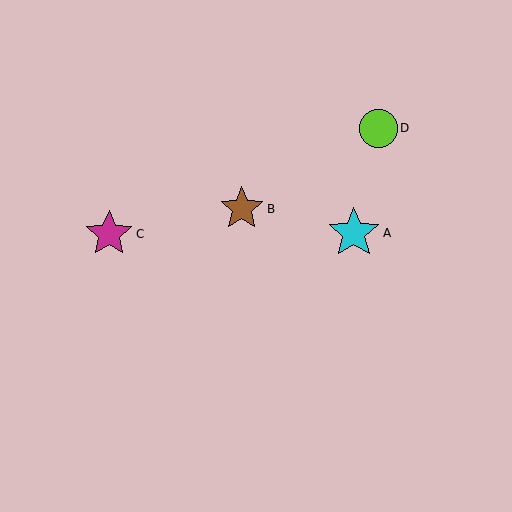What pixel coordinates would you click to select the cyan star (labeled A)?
Click at (354, 233) to select the cyan star A.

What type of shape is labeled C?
Shape C is a magenta star.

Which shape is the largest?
The cyan star (labeled A) is the largest.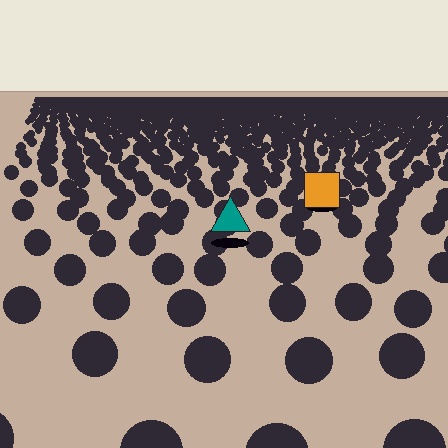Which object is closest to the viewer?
The teal triangle is closest. The texture marks near it are larger and more spread out.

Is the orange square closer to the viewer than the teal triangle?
No. The teal triangle is closer — you can tell from the texture gradient: the ground texture is coarser near it.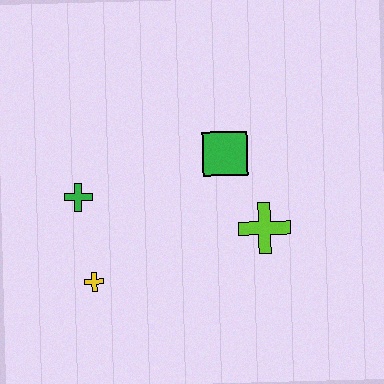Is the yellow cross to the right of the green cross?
Yes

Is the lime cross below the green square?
Yes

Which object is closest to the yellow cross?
The green cross is closest to the yellow cross.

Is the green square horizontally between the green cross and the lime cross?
Yes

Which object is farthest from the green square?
The yellow cross is farthest from the green square.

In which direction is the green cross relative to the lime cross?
The green cross is to the left of the lime cross.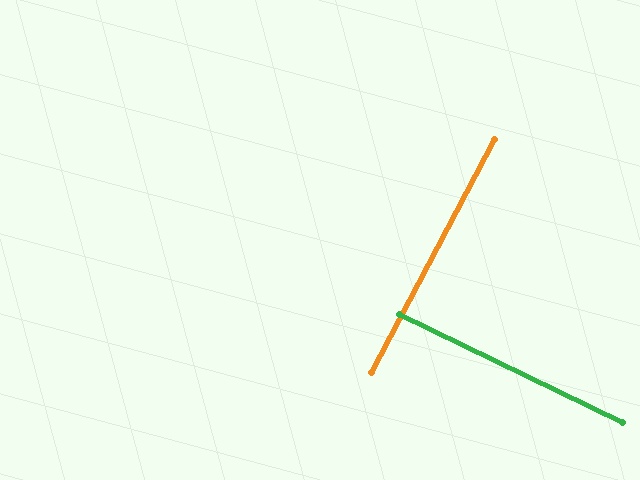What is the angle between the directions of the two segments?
Approximately 88 degrees.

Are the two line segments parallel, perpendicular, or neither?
Perpendicular — they meet at approximately 88°.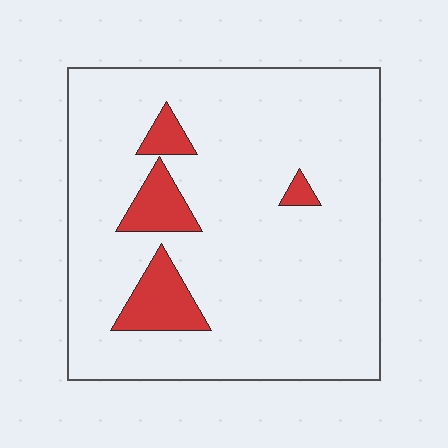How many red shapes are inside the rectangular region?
4.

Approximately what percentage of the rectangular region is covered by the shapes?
Approximately 10%.